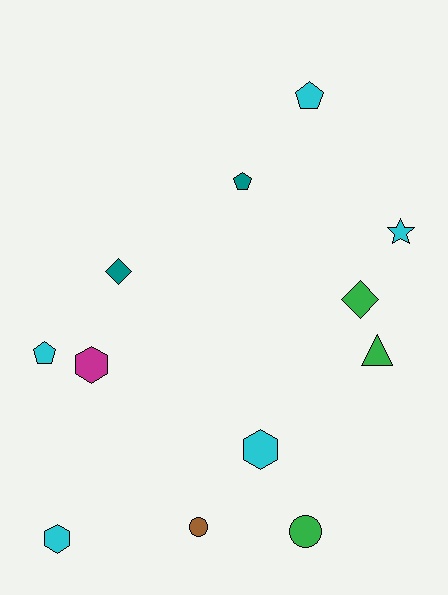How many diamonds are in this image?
There are 2 diamonds.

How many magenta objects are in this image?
There is 1 magenta object.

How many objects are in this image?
There are 12 objects.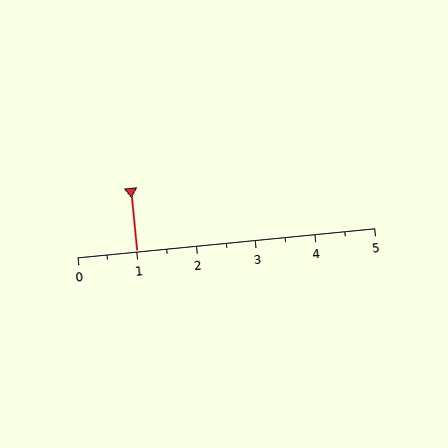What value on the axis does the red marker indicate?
The marker indicates approximately 1.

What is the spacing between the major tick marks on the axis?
The major ticks are spaced 1 apart.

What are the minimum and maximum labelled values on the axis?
The axis runs from 0 to 5.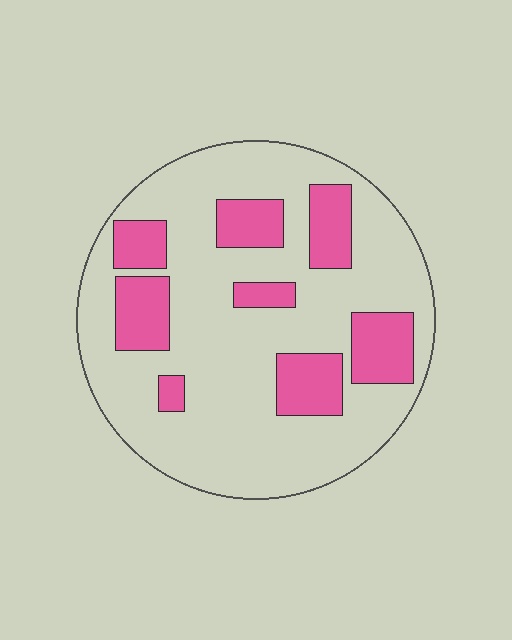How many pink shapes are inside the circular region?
8.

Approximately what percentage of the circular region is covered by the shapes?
Approximately 25%.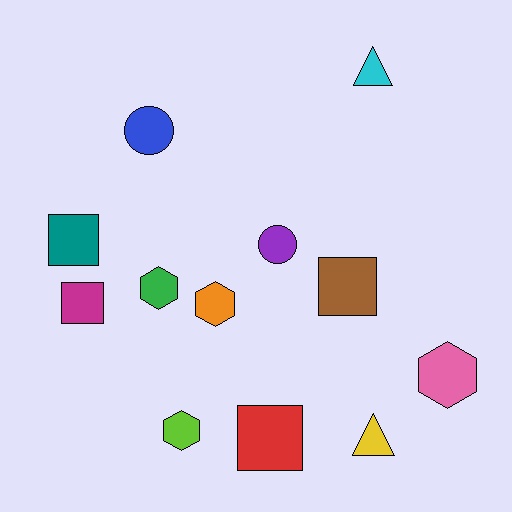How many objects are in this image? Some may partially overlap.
There are 12 objects.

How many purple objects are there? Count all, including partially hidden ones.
There is 1 purple object.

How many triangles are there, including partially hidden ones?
There are 2 triangles.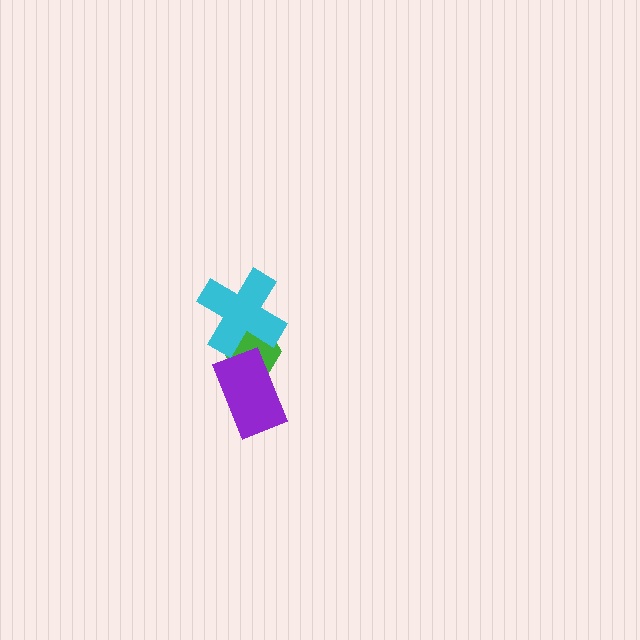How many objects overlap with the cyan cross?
1 object overlaps with the cyan cross.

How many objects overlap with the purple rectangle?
1 object overlaps with the purple rectangle.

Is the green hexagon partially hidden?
Yes, it is partially covered by another shape.